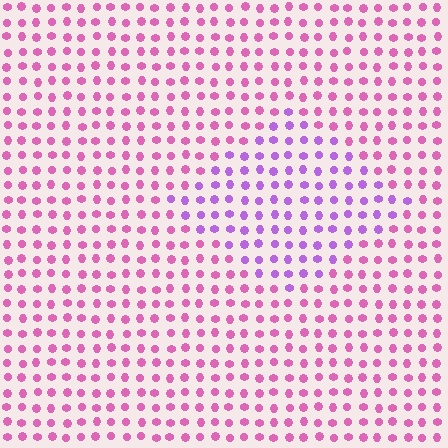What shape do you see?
I see a diamond.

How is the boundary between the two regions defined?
The boundary is defined purely by a slight shift in hue (about 39 degrees). Spacing, size, and orientation are identical on both sides.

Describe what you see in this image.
The image is filled with small pink elements in a uniform arrangement. A diamond-shaped region is visible where the elements are tinted to a slightly different hue, forming a subtle color boundary.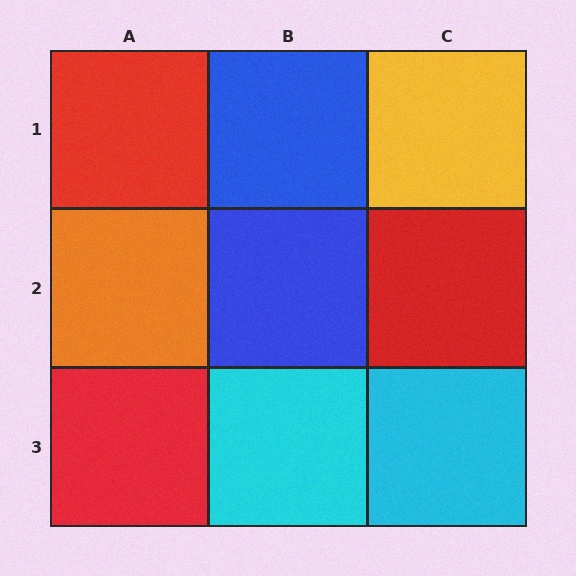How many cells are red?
3 cells are red.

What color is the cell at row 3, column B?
Cyan.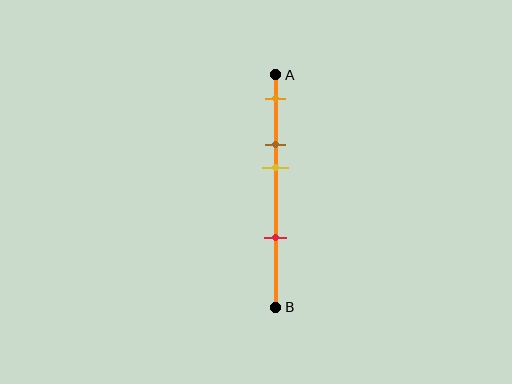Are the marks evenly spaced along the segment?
No, the marks are not evenly spaced.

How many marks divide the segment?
There are 4 marks dividing the segment.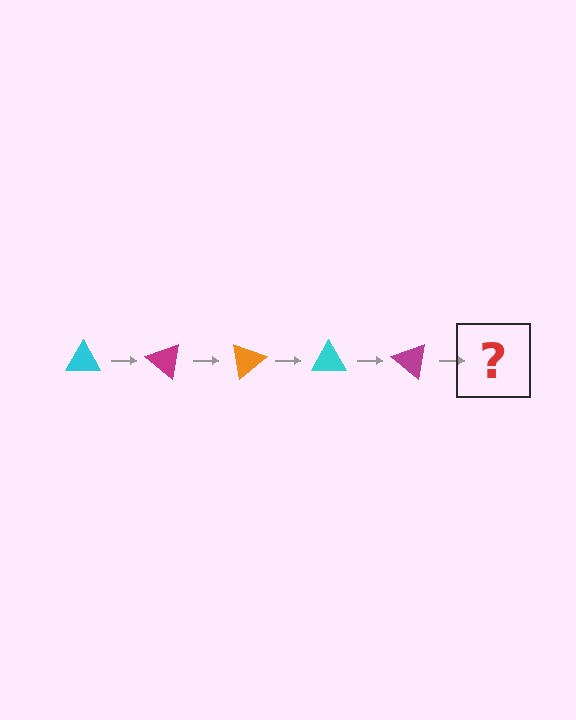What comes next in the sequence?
The next element should be an orange triangle, rotated 200 degrees from the start.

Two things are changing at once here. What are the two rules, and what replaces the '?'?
The two rules are that it rotates 40 degrees each step and the color cycles through cyan, magenta, and orange. The '?' should be an orange triangle, rotated 200 degrees from the start.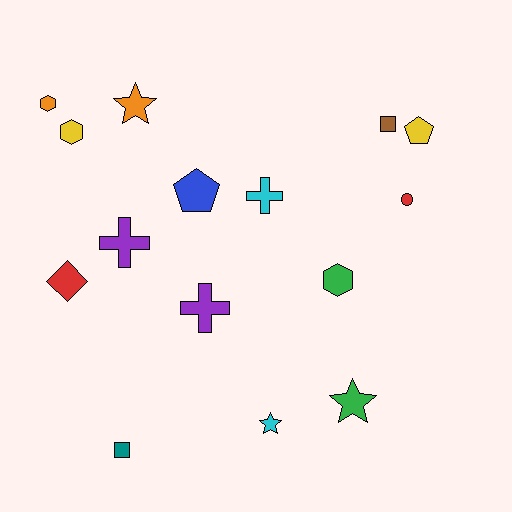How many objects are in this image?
There are 15 objects.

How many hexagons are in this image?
There are 3 hexagons.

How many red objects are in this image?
There are 2 red objects.